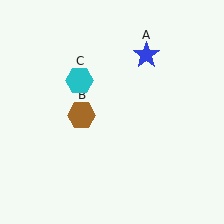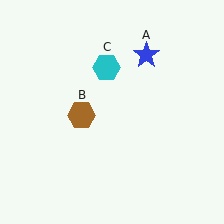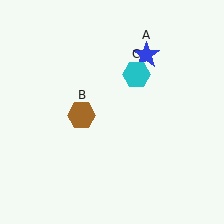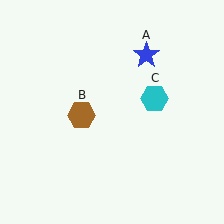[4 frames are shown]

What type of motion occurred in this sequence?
The cyan hexagon (object C) rotated clockwise around the center of the scene.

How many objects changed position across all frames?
1 object changed position: cyan hexagon (object C).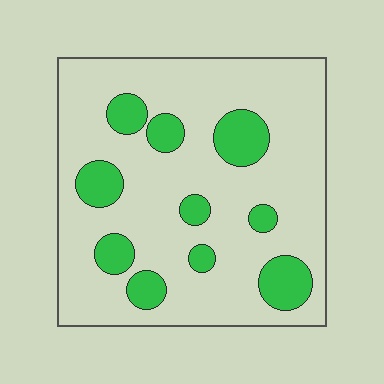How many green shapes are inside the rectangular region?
10.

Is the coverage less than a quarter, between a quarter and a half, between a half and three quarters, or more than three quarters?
Less than a quarter.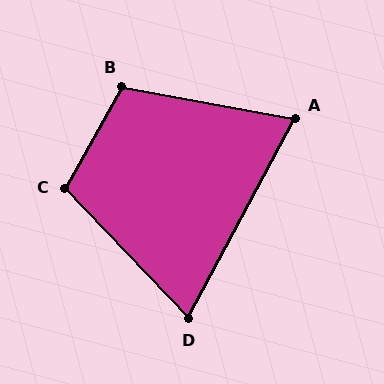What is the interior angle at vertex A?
Approximately 72 degrees (acute).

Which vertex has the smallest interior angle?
D, at approximately 72 degrees.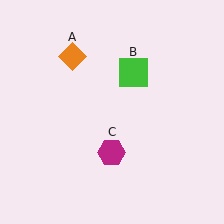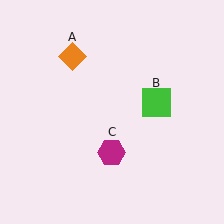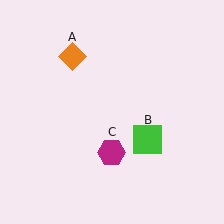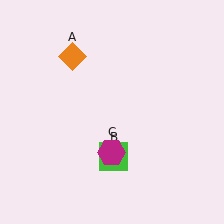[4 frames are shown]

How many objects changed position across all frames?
1 object changed position: green square (object B).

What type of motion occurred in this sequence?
The green square (object B) rotated clockwise around the center of the scene.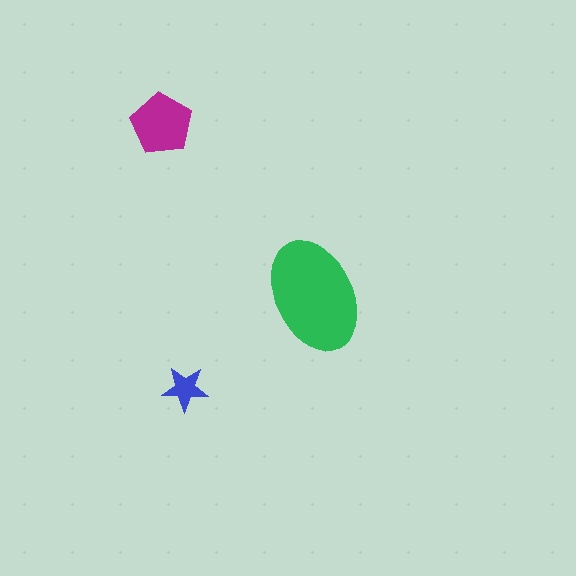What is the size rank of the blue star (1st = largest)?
3rd.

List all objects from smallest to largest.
The blue star, the magenta pentagon, the green ellipse.